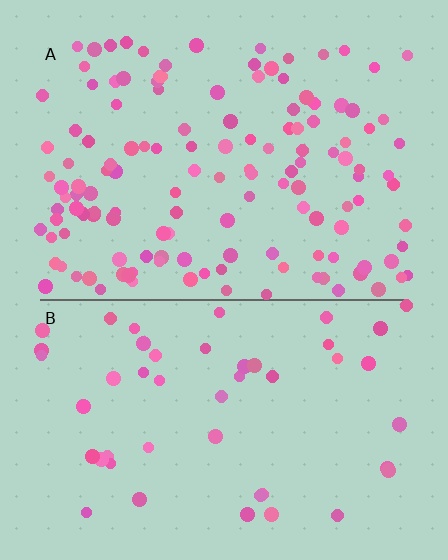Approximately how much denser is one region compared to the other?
Approximately 2.9× — region A over region B.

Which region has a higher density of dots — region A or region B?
A (the top).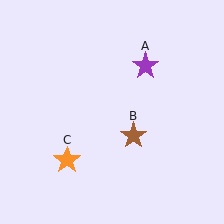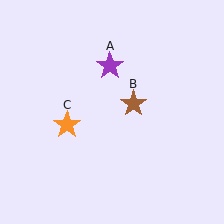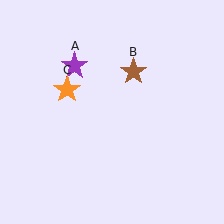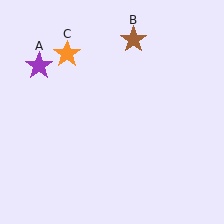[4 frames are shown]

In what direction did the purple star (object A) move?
The purple star (object A) moved left.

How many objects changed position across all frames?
3 objects changed position: purple star (object A), brown star (object B), orange star (object C).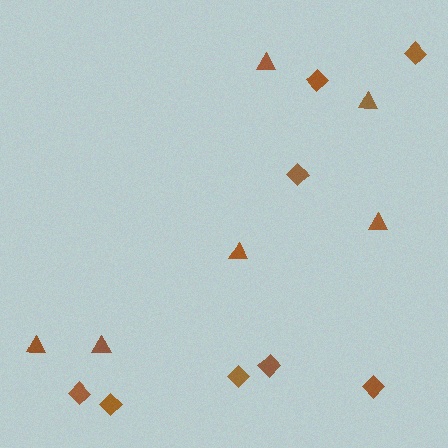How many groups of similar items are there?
There are 2 groups: one group of diamonds (8) and one group of triangles (6).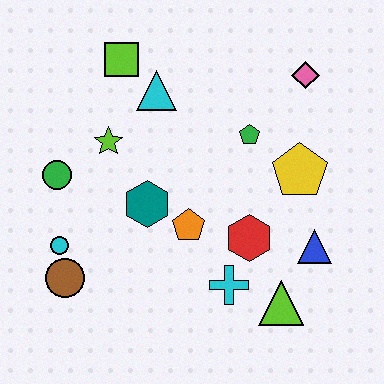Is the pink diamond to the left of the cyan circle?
No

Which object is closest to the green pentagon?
The yellow pentagon is closest to the green pentagon.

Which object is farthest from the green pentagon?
The brown circle is farthest from the green pentagon.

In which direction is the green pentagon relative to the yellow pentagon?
The green pentagon is to the left of the yellow pentagon.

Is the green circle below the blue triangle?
No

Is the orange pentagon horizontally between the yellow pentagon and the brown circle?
Yes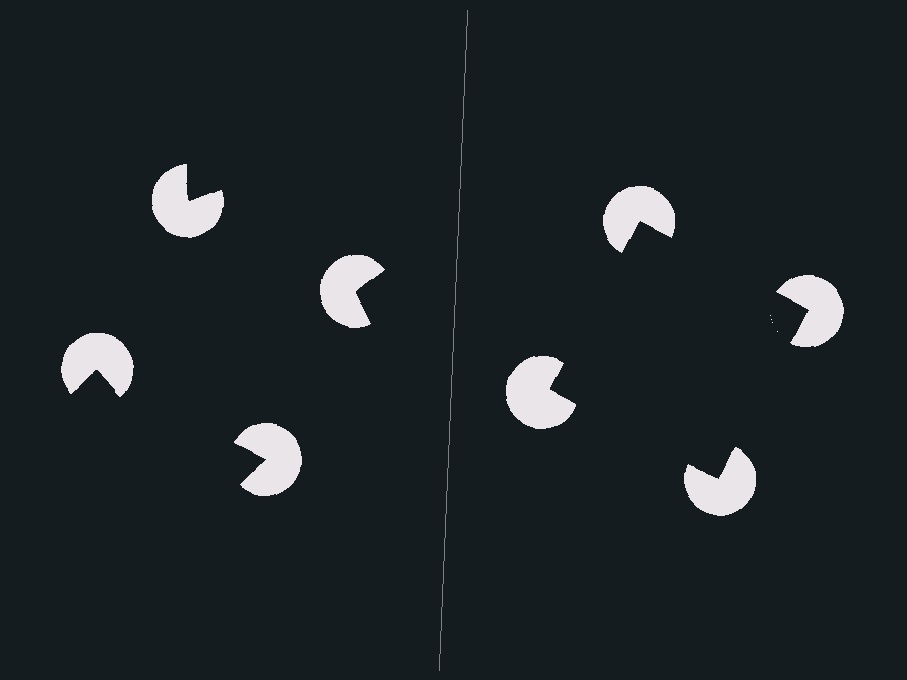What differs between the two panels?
The pac-man discs are positioned identically on both sides; only the wedge orientations differ. On the right they align to a square; on the left they are misaligned.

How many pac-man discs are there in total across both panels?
8 — 4 on each side.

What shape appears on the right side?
An illusory square.